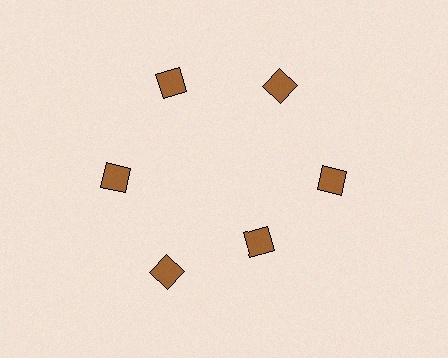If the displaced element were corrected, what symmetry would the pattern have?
It would have 6-fold rotational symmetry — the pattern would map onto itself every 60 degrees.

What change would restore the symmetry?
The symmetry would be restored by moving it outward, back onto the ring so that all 6 diamonds sit at equal angles and equal distance from the center.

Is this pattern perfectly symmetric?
No. The 6 brown diamonds are arranged in a ring, but one element near the 5 o'clock position is pulled inward toward the center, breaking the 6-fold rotational symmetry.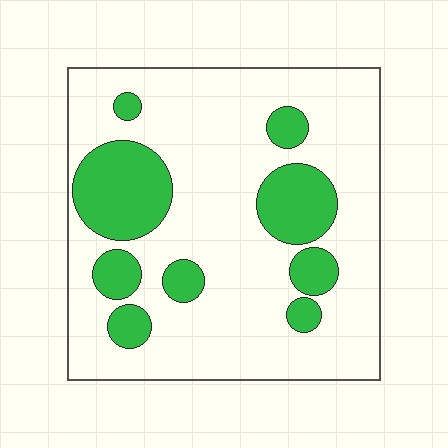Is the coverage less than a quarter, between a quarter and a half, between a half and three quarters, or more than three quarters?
Less than a quarter.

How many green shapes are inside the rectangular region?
9.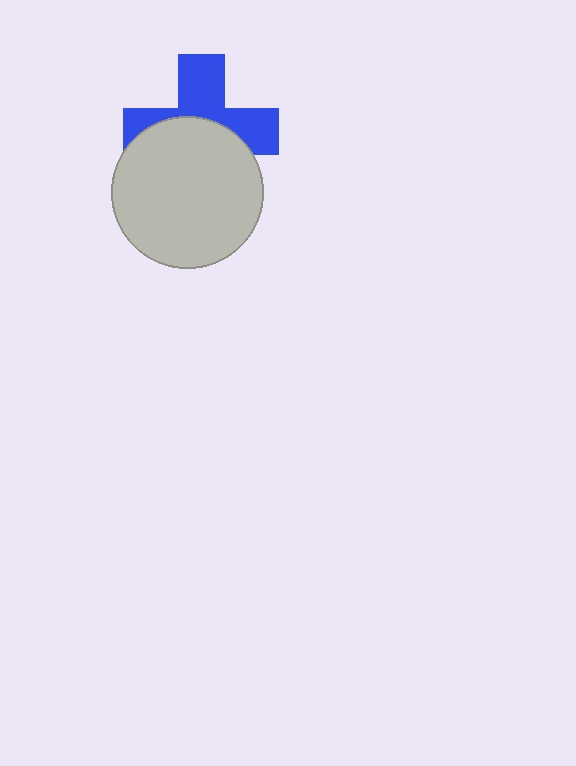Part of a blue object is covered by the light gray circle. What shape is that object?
It is a cross.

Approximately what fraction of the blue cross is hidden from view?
Roughly 50% of the blue cross is hidden behind the light gray circle.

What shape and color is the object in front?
The object in front is a light gray circle.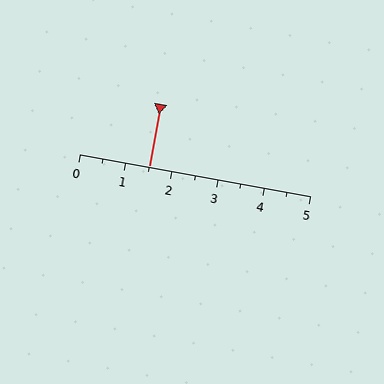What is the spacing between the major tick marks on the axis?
The major ticks are spaced 1 apart.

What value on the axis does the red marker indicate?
The marker indicates approximately 1.5.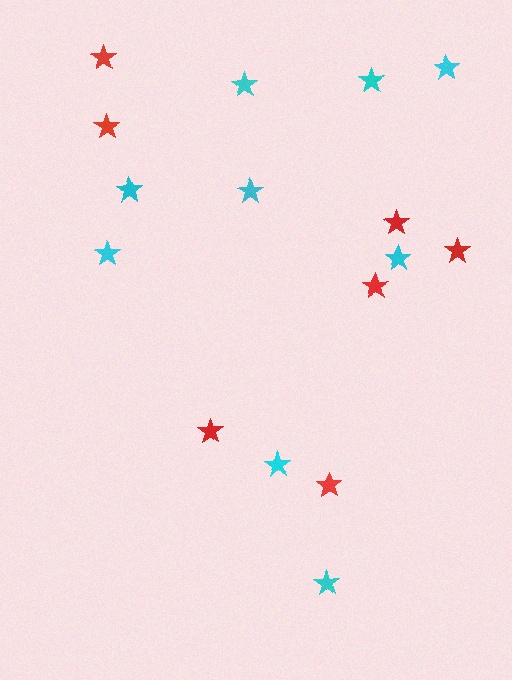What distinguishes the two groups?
There are 2 groups: one group of cyan stars (9) and one group of red stars (7).